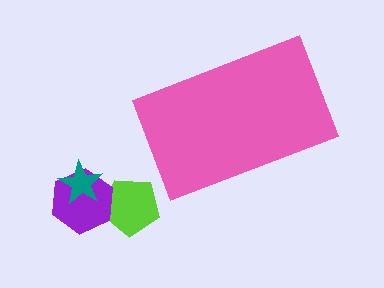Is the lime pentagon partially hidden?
No, the lime pentagon is fully visible.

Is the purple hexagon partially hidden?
No, the purple hexagon is fully visible.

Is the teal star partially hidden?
No, the teal star is fully visible.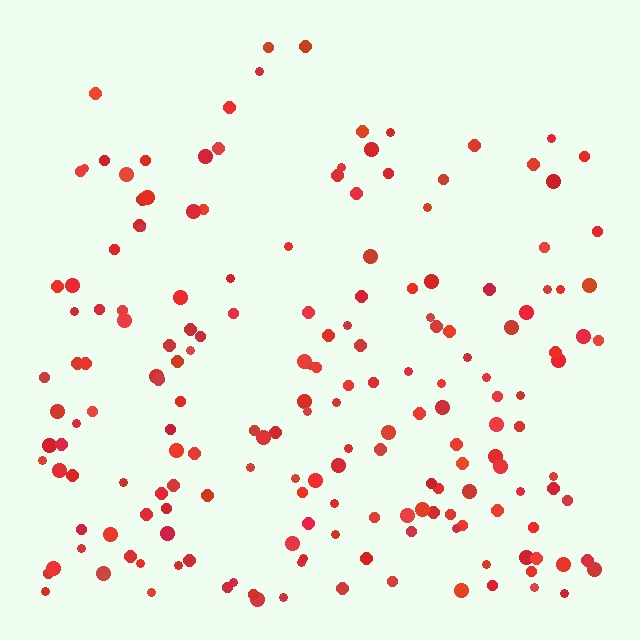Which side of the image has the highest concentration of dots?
The bottom.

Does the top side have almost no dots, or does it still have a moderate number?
Still a moderate number, just noticeably fewer than the bottom.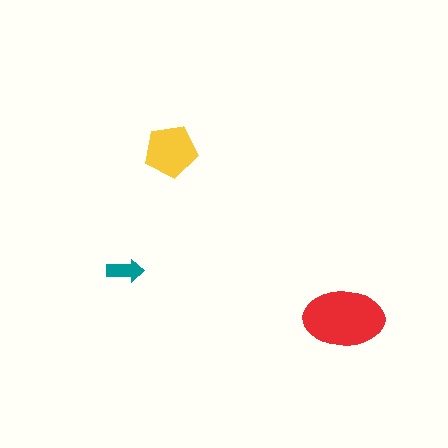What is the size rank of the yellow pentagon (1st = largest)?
2nd.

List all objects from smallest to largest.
The teal arrow, the yellow pentagon, the red ellipse.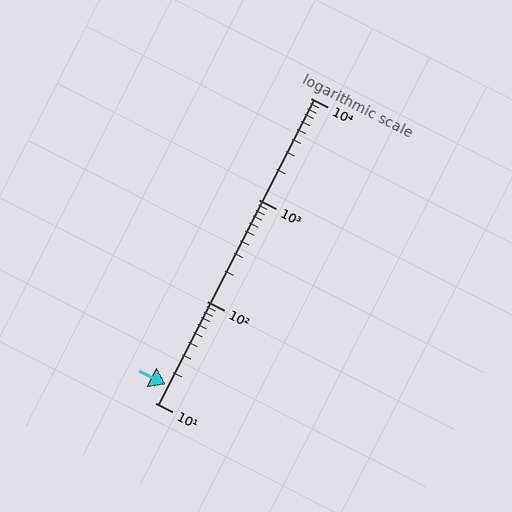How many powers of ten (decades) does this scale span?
The scale spans 3 decades, from 10 to 10000.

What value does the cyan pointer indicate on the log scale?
The pointer indicates approximately 15.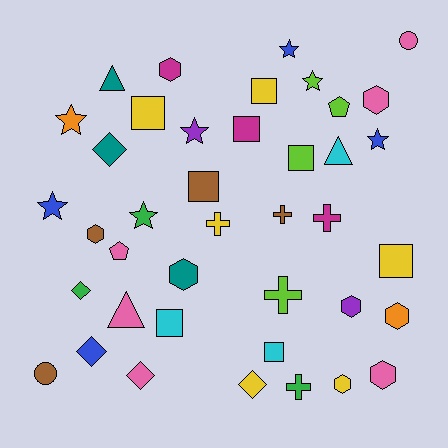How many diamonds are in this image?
There are 5 diamonds.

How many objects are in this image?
There are 40 objects.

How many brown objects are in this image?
There are 4 brown objects.